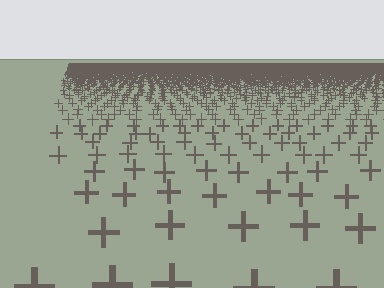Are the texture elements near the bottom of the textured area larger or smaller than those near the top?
Larger. Near the bottom, elements are closer to the viewer and appear at a bigger on-screen size.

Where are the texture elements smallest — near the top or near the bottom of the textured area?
Near the top.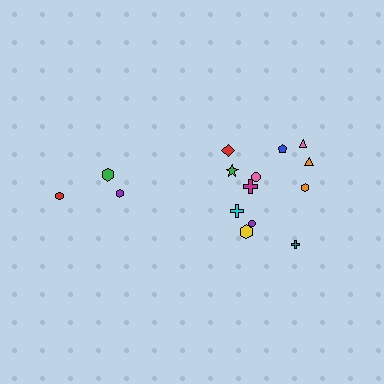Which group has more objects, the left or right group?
The right group.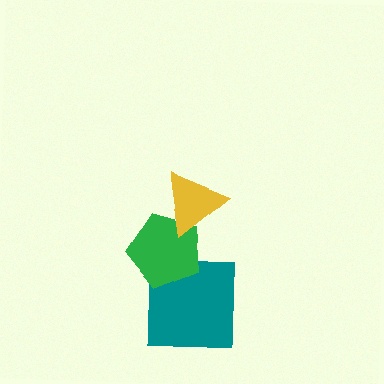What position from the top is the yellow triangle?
The yellow triangle is 1st from the top.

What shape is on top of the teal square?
The green pentagon is on top of the teal square.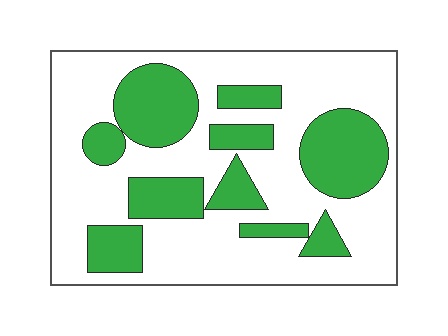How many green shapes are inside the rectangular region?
10.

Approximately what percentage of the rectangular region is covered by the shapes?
Approximately 35%.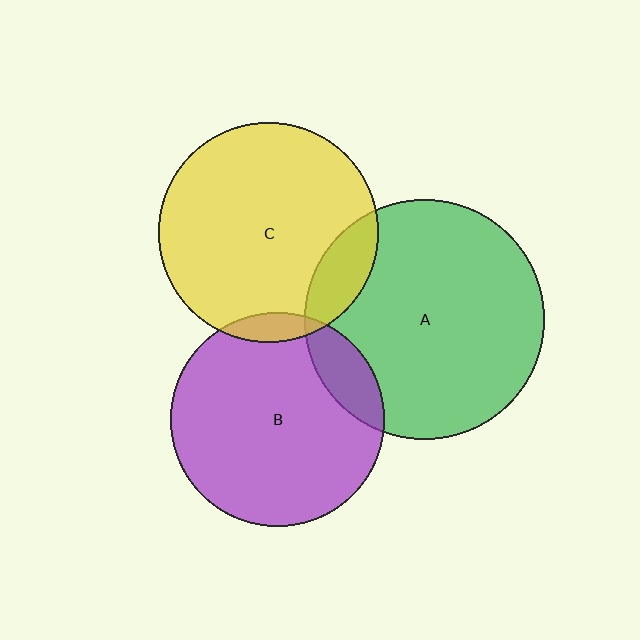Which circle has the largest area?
Circle A (green).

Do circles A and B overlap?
Yes.